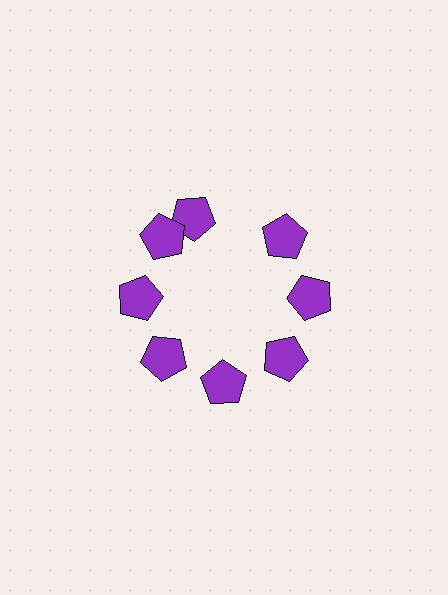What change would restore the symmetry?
The symmetry would be restored by rotating it back into even spacing with its neighbors so that all 8 pentagons sit at equal angles and equal distance from the center.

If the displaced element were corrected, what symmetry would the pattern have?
It would have 8-fold rotational symmetry — the pattern would map onto itself every 45 degrees.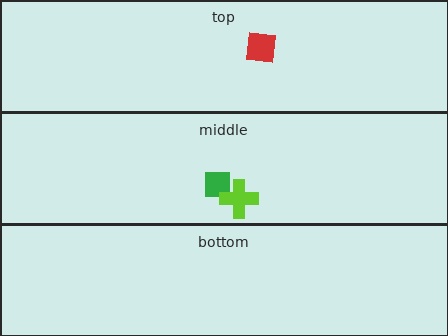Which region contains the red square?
The top region.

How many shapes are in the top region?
1.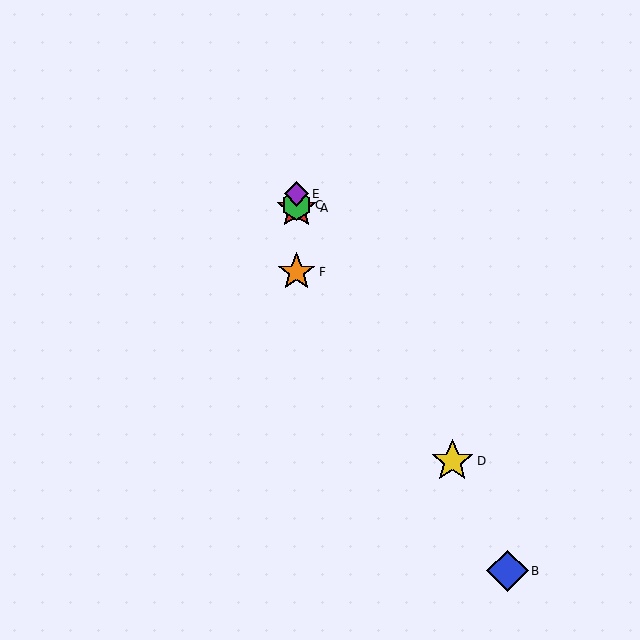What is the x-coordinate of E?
Object E is at x≈297.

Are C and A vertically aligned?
Yes, both are at x≈297.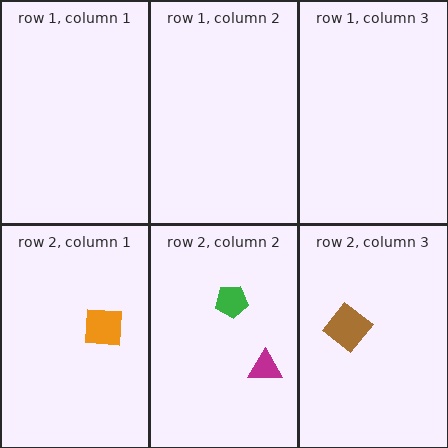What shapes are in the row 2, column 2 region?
The magenta triangle, the green pentagon.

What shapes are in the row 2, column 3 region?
The brown diamond.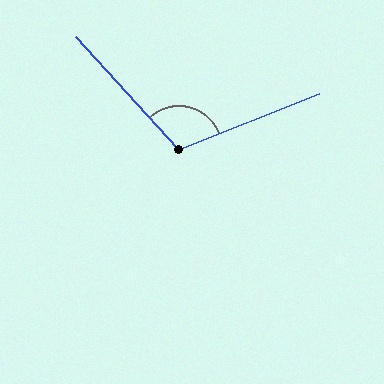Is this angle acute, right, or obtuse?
It is obtuse.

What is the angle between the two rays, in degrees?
Approximately 111 degrees.